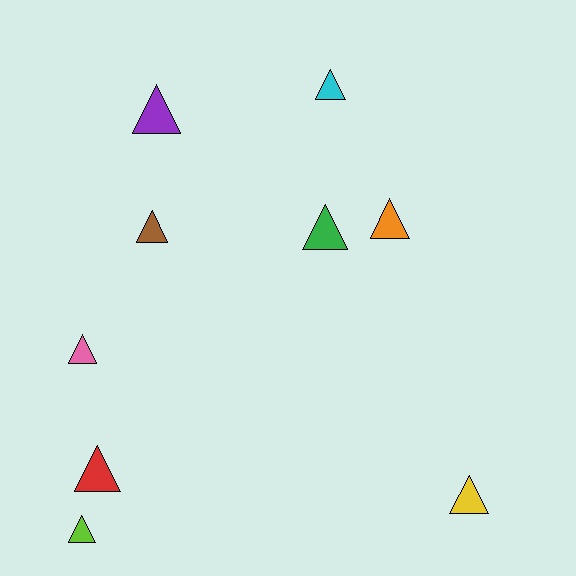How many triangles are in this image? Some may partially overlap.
There are 9 triangles.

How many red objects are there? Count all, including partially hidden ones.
There is 1 red object.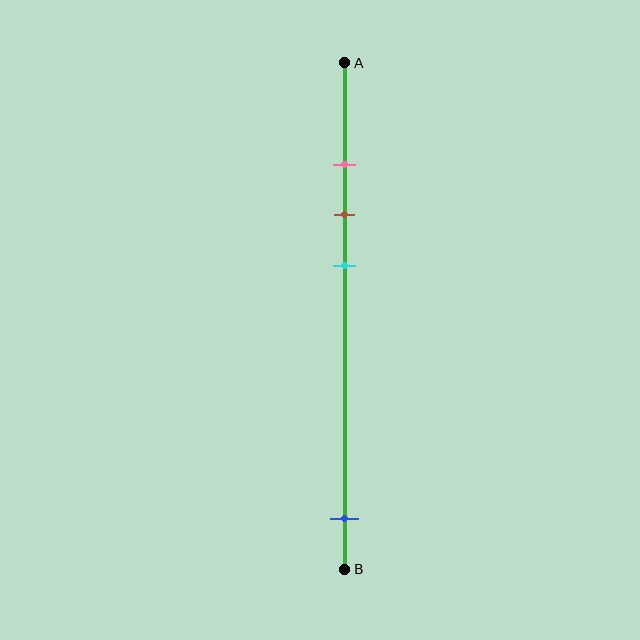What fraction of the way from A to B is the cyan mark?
The cyan mark is approximately 40% (0.4) of the way from A to B.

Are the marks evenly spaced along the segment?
No, the marks are not evenly spaced.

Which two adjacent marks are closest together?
The pink and brown marks are the closest adjacent pair.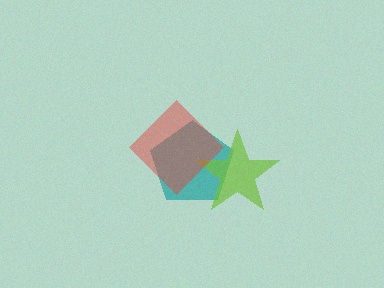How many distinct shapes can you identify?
There are 3 distinct shapes: a teal pentagon, a lime star, a red diamond.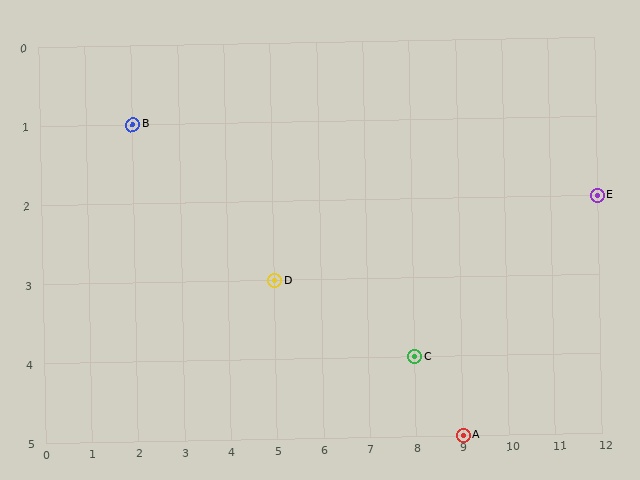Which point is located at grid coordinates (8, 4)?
Point C is at (8, 4).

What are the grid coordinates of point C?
Point C is at grid coordinates (8, 4).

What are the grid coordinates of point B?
Point B is at grid coordinates (2, 1).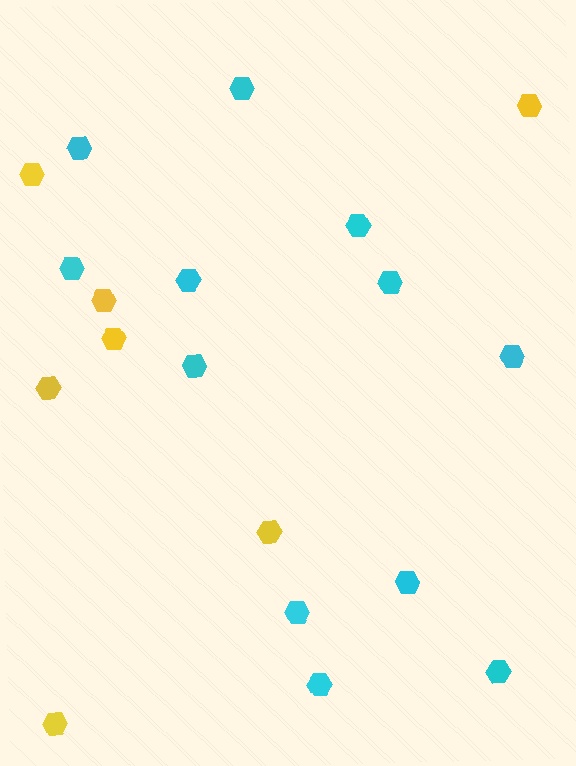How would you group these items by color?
There are 2 groups: one group of yellow hexagons (7) and one group of cyan hexagons (12).